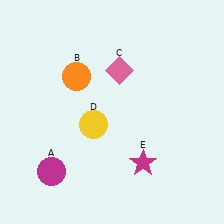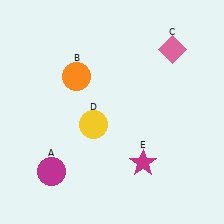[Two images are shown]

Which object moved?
The pink diamond (C) moved right.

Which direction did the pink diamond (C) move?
The pink diamond (C) moved right.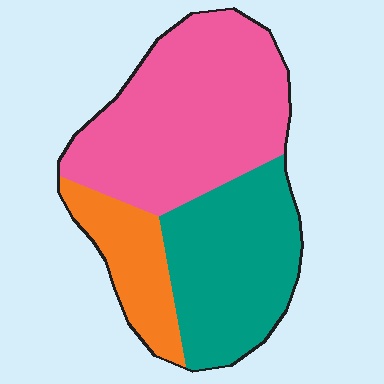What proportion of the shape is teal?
Teal covers around 35% of the shape.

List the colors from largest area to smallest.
From largest to smallest: pink, teal, orange.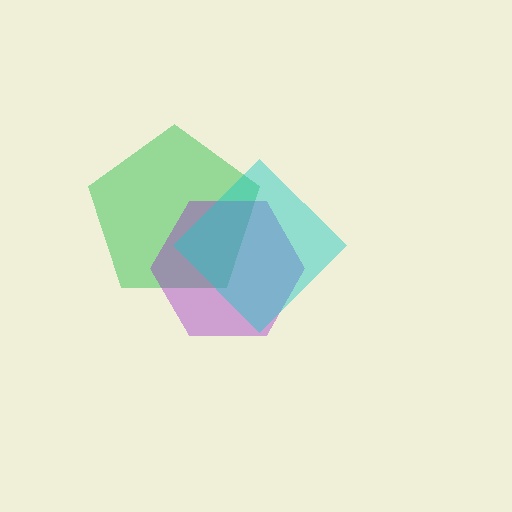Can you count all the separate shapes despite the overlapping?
Yes, there are 3 separate shapes.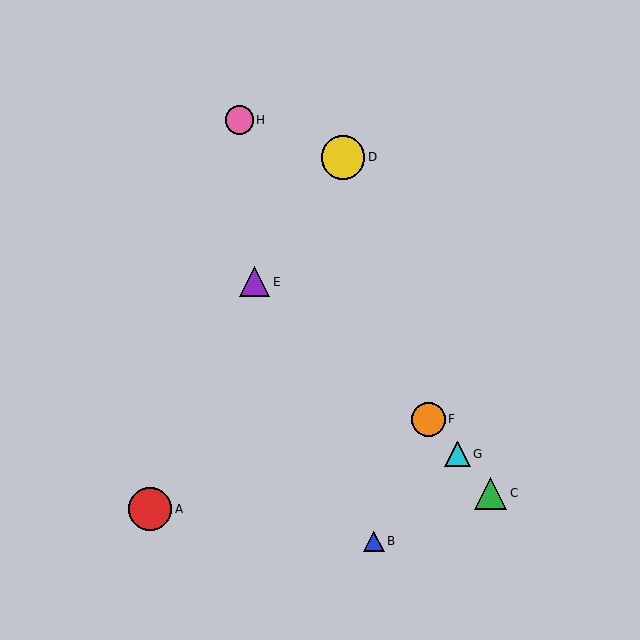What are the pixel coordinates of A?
Object A is at (150, 509).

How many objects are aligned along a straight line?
3 objects (C, F, G) are aligned along a straight line.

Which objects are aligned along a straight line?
Objects C, F, G are aligned along a straight line.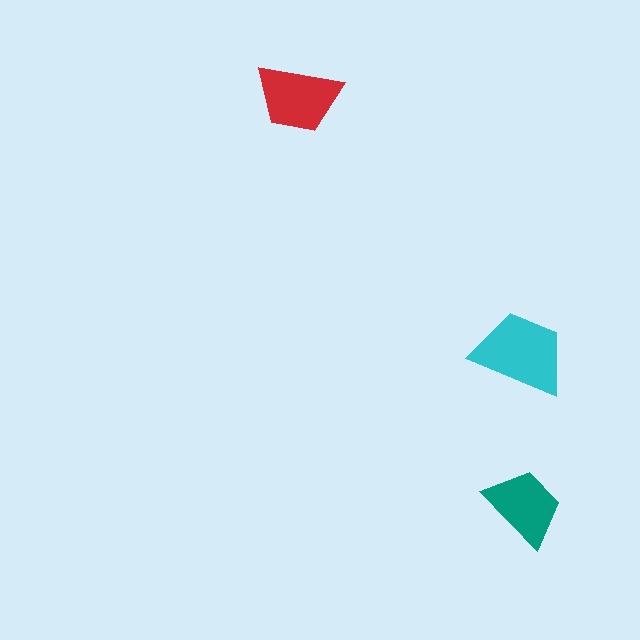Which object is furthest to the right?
The teal trapezoid is rightmost.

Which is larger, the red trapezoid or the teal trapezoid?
The red one.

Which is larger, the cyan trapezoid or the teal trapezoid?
The cyan one.